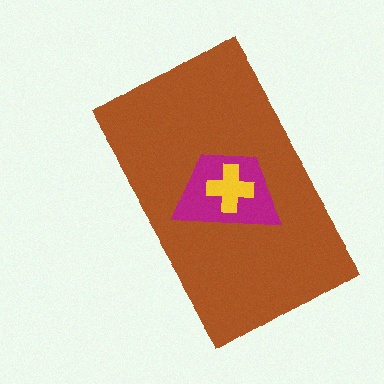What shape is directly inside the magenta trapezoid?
The yellow cross.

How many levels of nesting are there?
3.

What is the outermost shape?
The brown rectangle.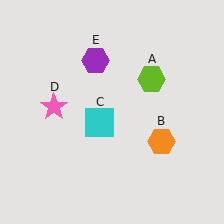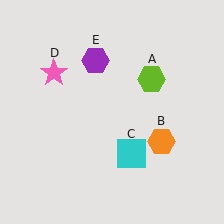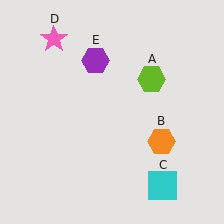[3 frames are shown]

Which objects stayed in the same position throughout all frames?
Lime hexagon (object A) and orange hexagon (object B) and purple hexagon (object E) remained stationary.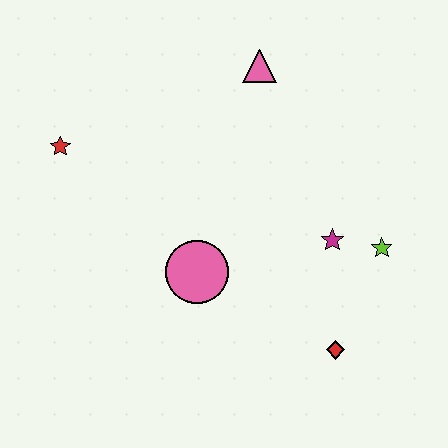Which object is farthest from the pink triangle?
The red diamond is farthest from the pink triangle.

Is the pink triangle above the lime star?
Yes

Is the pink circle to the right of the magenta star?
No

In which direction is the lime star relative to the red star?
The lime star is to the right of the red star.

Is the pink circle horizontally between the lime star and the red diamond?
No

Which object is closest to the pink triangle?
The magenta star is closest to the pink triangle.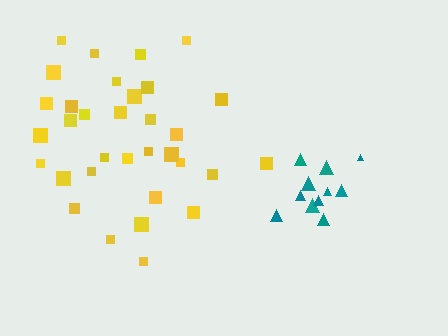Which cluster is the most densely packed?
Teal.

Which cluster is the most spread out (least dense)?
Yellow.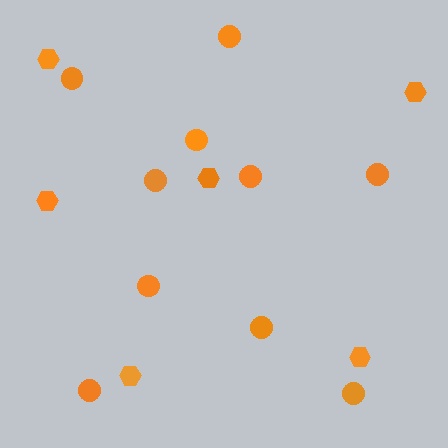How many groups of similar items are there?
There are 2 groups: one group of hexagons (6) and one group of circles (10).